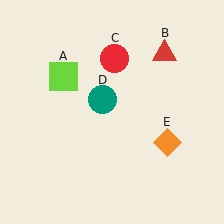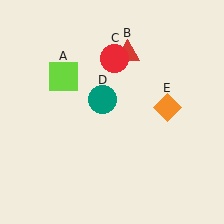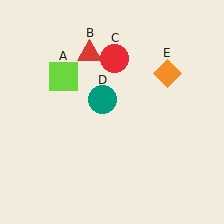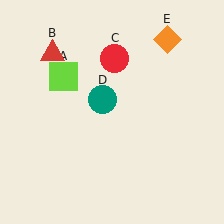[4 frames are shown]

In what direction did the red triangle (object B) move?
The red triangle (object B) moved left.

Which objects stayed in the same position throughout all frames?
Lime square (object A) and red circle (object C) and teal circle (object D) remained stationary.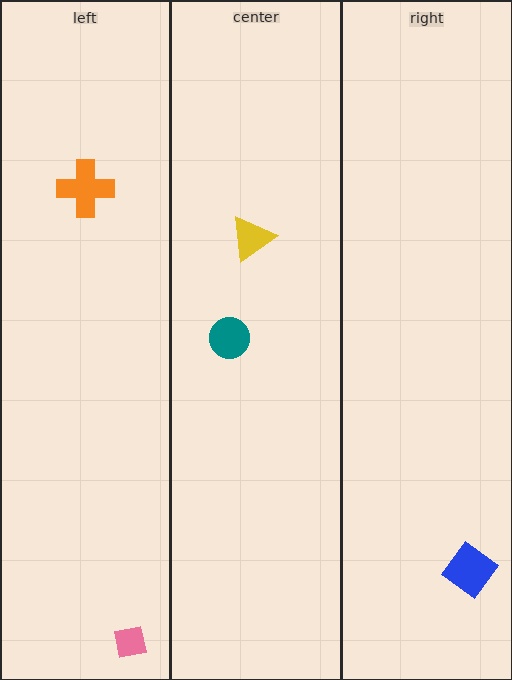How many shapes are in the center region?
2.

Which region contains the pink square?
The left region.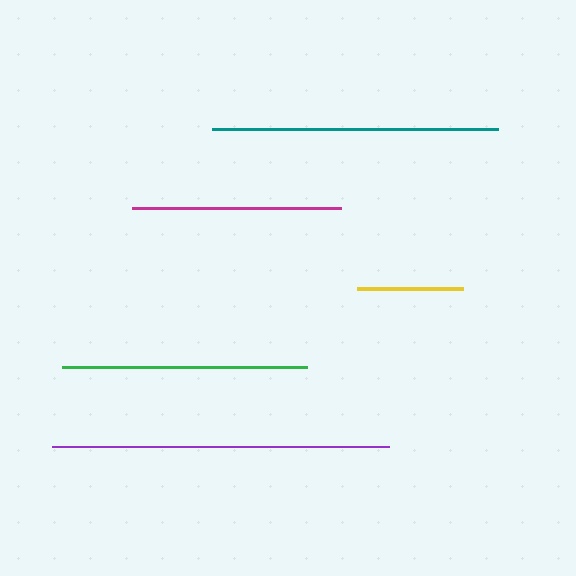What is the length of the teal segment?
The teal segment is approximately 286 pixels long.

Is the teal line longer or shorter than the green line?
The teal line is longer than the green line.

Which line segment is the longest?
The purple line is the longest at approximately 338 pixels.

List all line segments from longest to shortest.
From longest to shortest: purple, teal, green, magenta, yellow.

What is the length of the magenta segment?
The magenta segment is approximately 209 pixels long.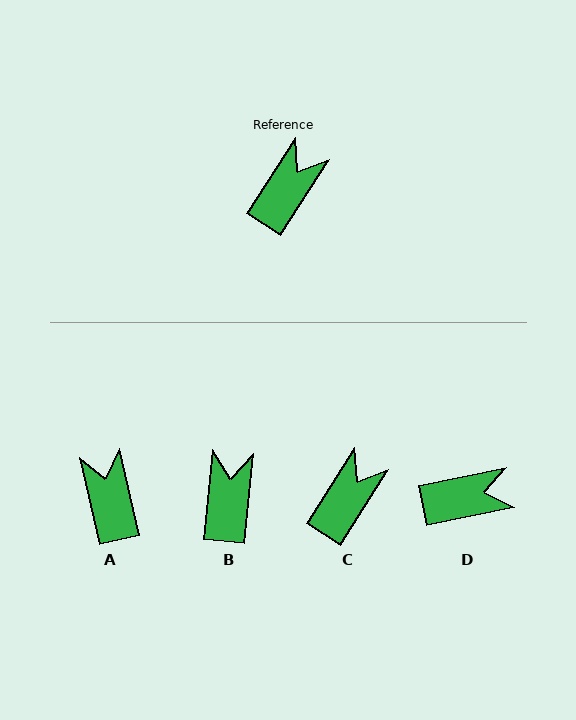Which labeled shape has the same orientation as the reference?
C.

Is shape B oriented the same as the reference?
No, it is off by about 27 degrees.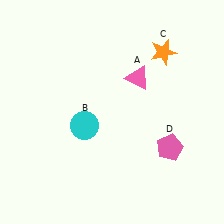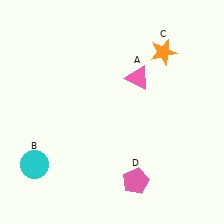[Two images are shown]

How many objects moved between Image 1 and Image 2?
2 objects moved between the two images.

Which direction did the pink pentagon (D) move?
The pink pentagon (D) moved left.